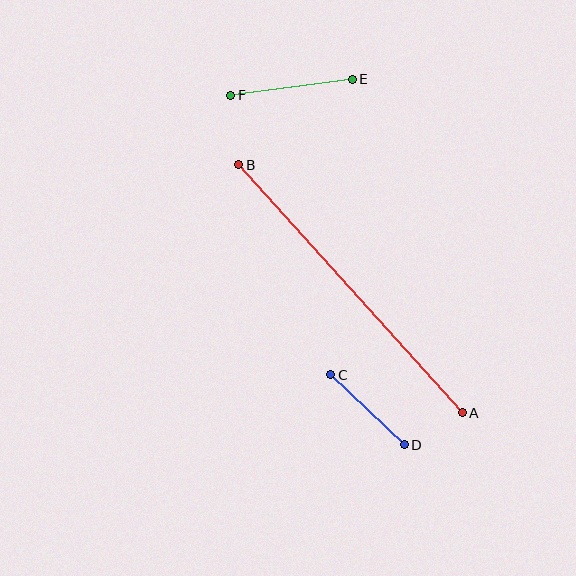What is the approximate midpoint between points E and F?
The midpoint is at approximately (292, 87) pixels.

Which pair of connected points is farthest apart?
Points A and B are farthest apart.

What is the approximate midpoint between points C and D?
The midpoint is at approximately (368, 410) pixels.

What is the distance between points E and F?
The distance is approximately 122 pixels.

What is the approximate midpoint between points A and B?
The midpoint is at approximately (350, 289) pixels.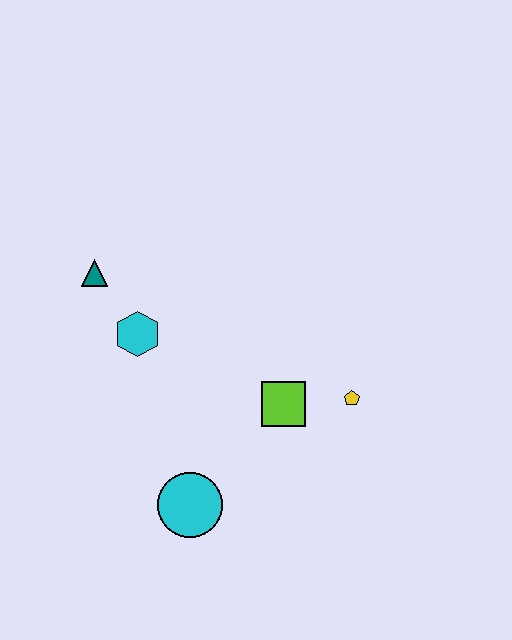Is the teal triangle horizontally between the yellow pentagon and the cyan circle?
No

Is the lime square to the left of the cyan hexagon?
No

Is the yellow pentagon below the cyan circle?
No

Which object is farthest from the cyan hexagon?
The yellow pentagon is farthest from the cyan hexagon.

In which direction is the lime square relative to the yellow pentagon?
The lime square is to the left of the yellow pentagon.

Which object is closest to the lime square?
The yellow pentagon is closest to the lime square.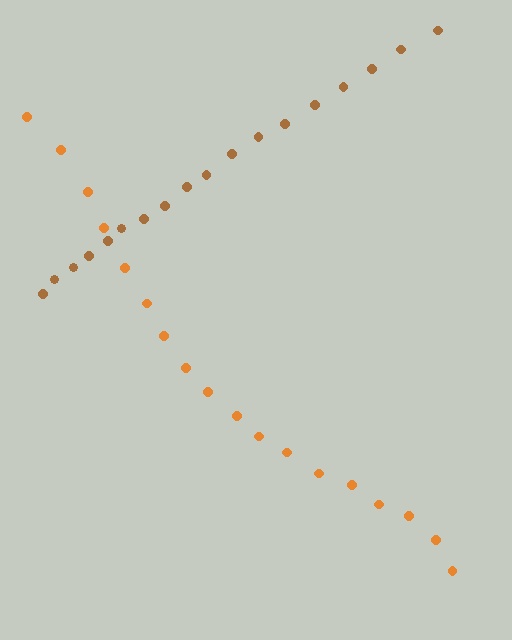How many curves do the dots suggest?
There are 2 distinct paths.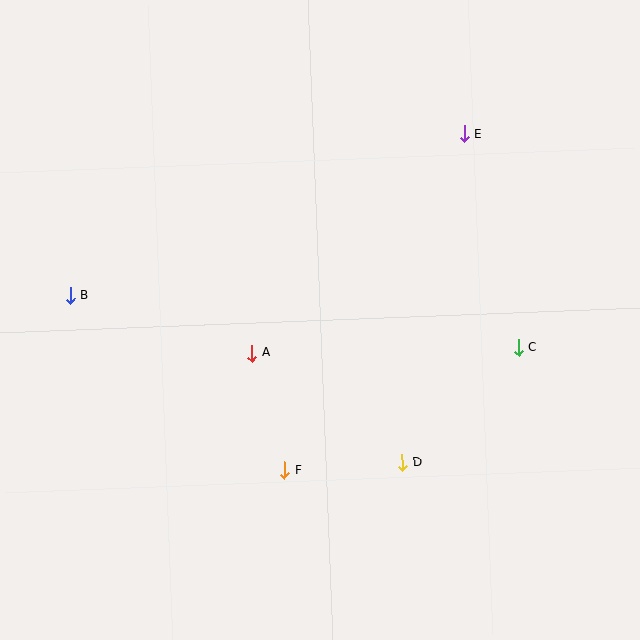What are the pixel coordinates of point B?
Point B is at (70, 295).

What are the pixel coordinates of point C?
Point C is at (518, 348).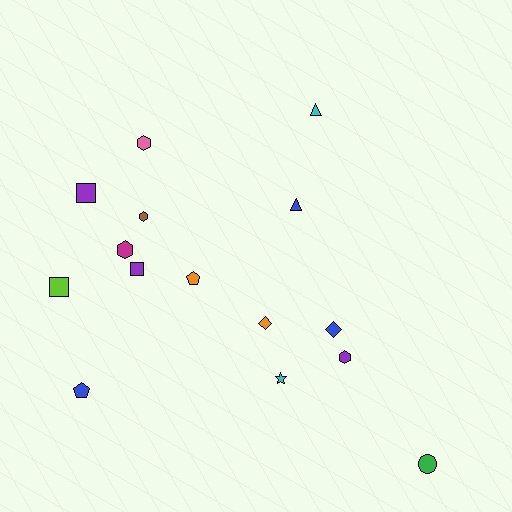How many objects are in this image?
There are 15 objects.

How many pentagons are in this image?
There are 2 pentagons.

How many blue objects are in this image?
There are 3 blue objects.